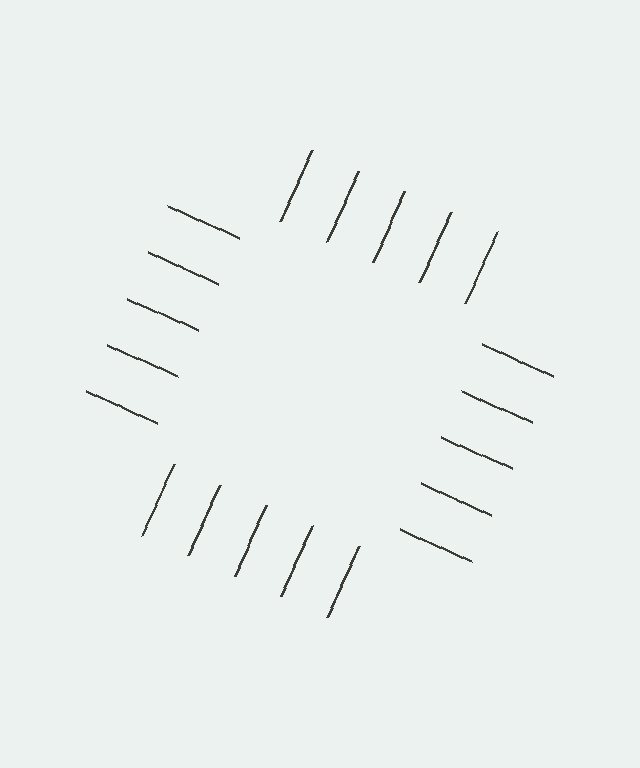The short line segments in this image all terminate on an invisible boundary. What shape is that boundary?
An illusory square — the line segments terminate on its edges but no continuous stroke is drawn.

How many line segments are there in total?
20 — 5 along each of the 4 edges.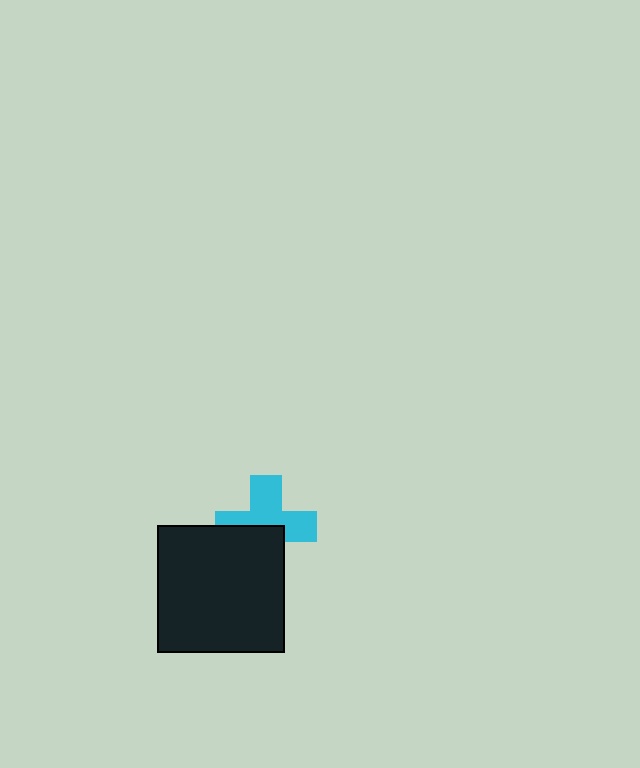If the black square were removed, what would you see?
You would see the complete cyan cross.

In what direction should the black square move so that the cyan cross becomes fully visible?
The black square should move down. That is the shortest direction to clear the overlap and leave the cyan cross fully visible.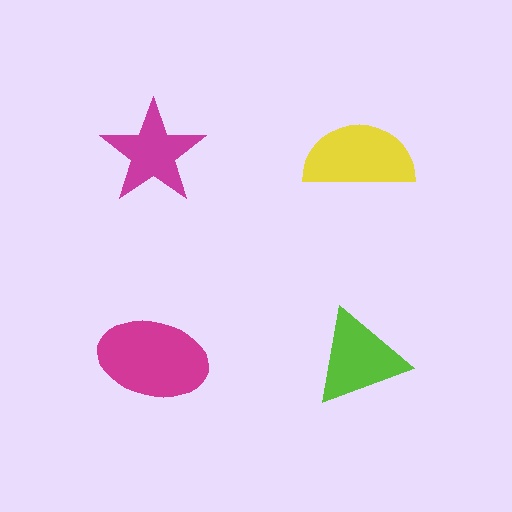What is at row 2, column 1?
A magenta ellipse.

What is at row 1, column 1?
A magenta star.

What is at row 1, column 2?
A yellow semicircle.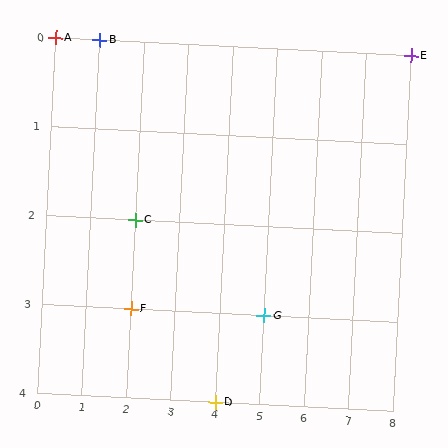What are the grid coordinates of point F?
Point F is at grid coordinates (2, 3).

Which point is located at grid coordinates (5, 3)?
Point G is at (5, 3).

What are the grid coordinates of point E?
Point E is at grid coordinates (8, 0).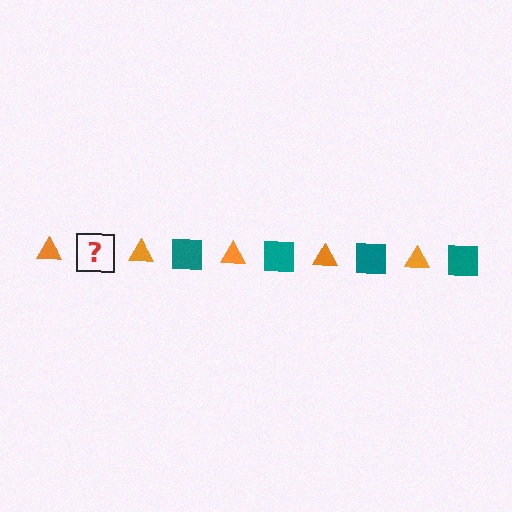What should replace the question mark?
The question mark should be replaced with a teal square.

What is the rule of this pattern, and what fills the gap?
The rule is that the pattern alternates between orange triangle and teal square. The gap should be filled with a teal square.